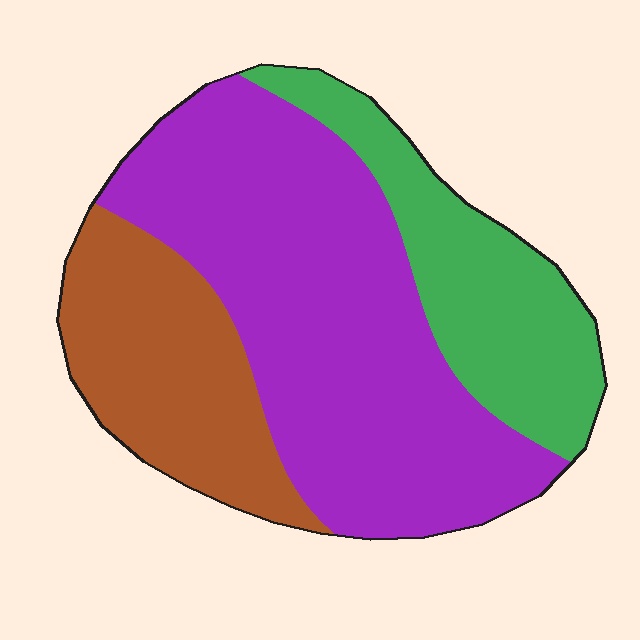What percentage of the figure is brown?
Brown takes up about one quarter (1/4) of the figure.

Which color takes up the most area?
Purple, at roughly 55%.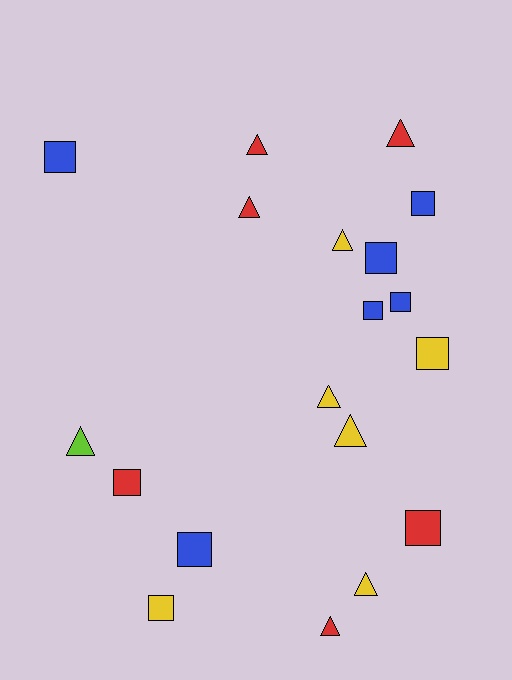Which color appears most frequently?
Yellow, with 6 objects.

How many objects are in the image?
There are 19 objects.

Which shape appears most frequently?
Square, with 10 objects.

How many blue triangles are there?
There are no blue triangles.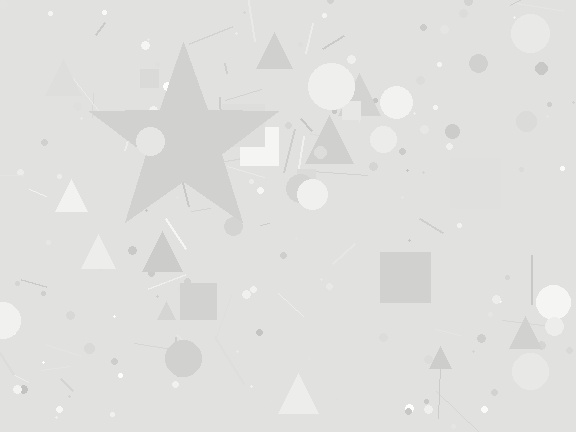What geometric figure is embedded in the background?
A star is embedded in the background.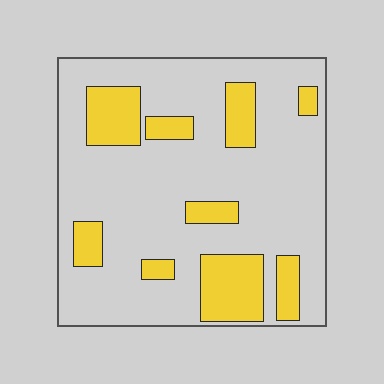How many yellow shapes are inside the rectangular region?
9.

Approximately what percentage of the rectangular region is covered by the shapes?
Approximately 20%.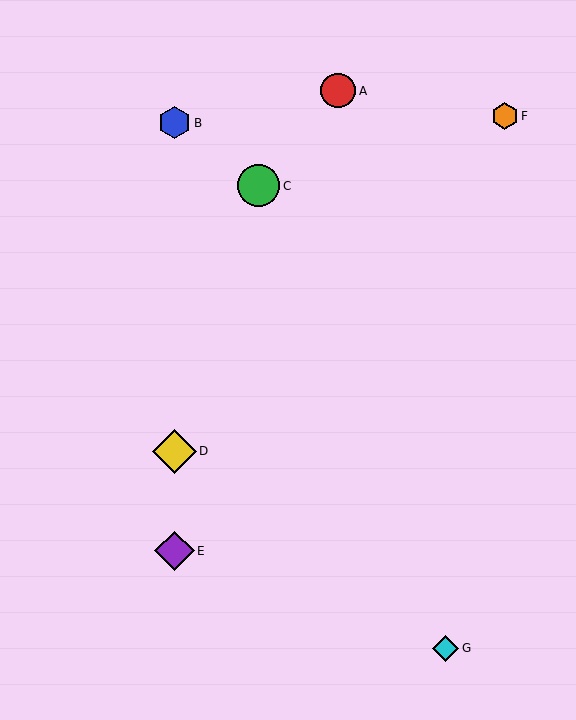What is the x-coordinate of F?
Object F is at x≈505.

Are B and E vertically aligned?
Yes, both are at x≈174.